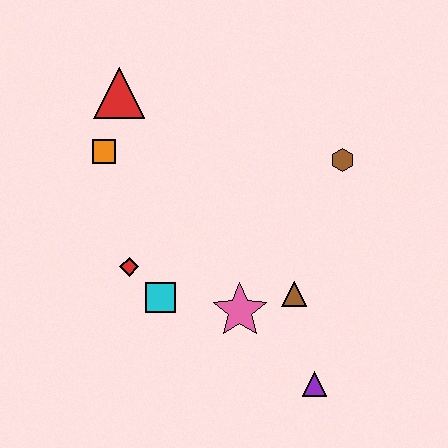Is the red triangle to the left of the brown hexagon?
Yes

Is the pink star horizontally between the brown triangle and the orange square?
Yes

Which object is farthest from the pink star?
The red triangle is farthest from the pink star.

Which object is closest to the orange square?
The red triangle is closest to the orange square.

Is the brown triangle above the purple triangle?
Yes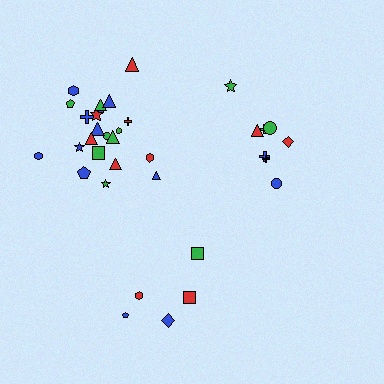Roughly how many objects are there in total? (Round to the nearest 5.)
Roughly 35 objects in total.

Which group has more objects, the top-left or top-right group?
The top-left group.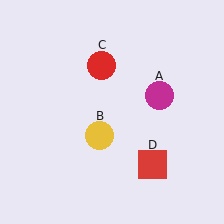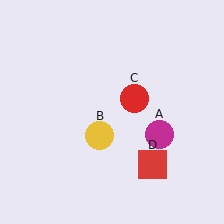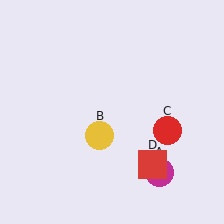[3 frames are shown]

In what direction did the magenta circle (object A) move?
The magenta circle (object A) moved down.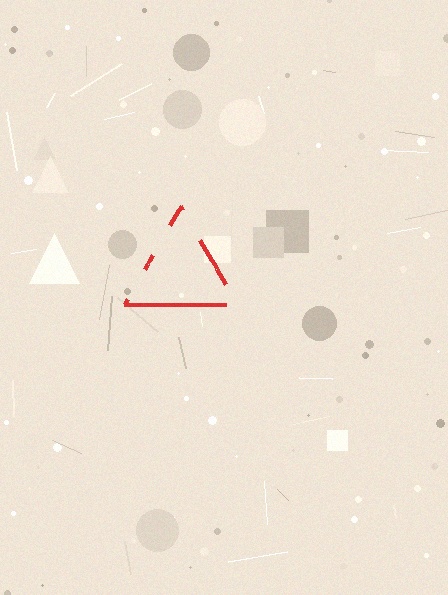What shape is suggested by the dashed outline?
The dashed outline suggests a triangle.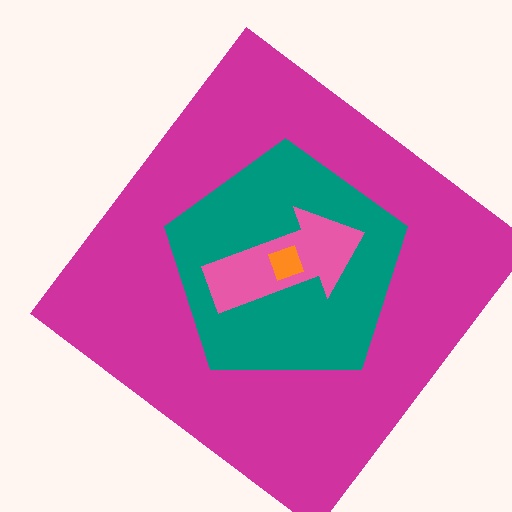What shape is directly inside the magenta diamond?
The teal pentagon.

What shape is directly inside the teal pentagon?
The pink arrow.